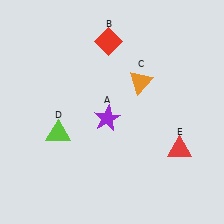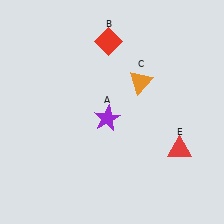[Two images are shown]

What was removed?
The lime triangle (D) was removed in Image 2.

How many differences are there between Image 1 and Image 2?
There is 1 difference between the two images.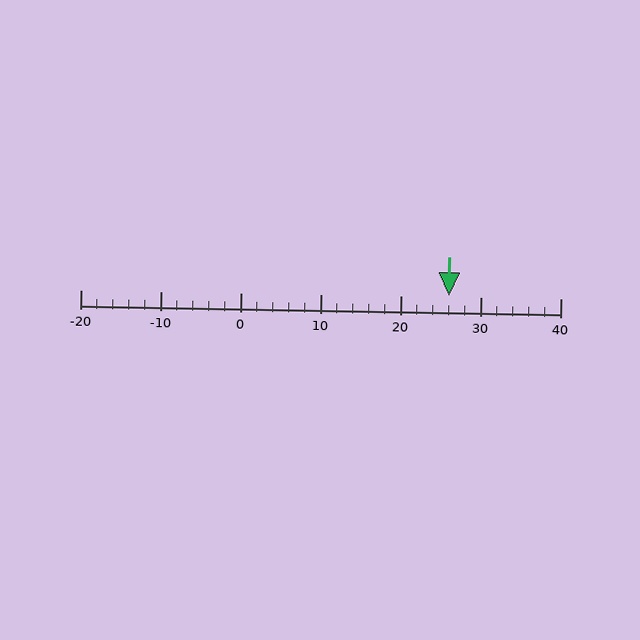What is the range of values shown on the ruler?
The ruler shows values from -20 to 40.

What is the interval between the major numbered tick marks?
The major tick marks are spaced 10 units apart.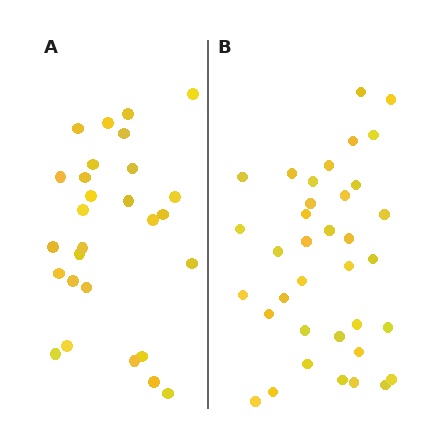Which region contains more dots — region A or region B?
Region B (the right region) has more dots.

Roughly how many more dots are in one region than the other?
Region B has roughly 8 or so more dots than region A.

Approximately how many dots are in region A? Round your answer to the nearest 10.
About 30 dots. (The exact count is 28, which rounds to 30.)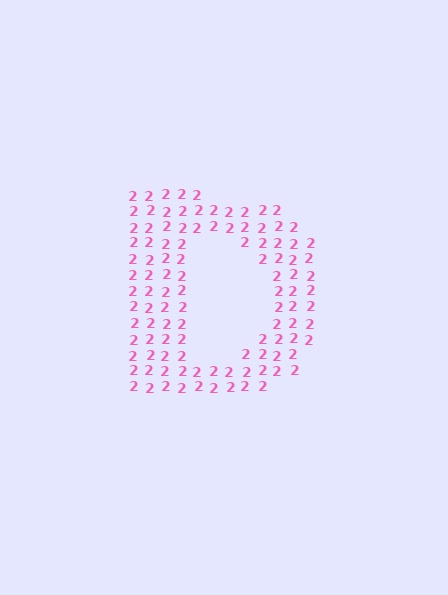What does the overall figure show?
The overall figure shows the letter D.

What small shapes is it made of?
It is made of small digit 2's.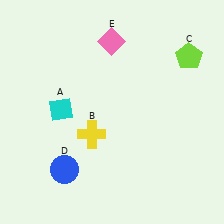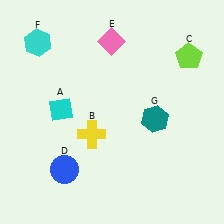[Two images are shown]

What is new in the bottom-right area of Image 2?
A teal hexagon (G) was added in the bottom-right area of Image 2.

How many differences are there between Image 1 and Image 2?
There are 2 differences between the two images.